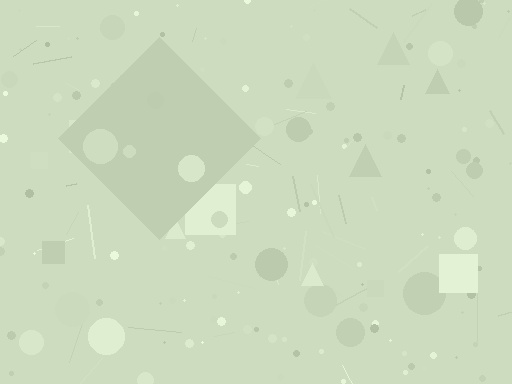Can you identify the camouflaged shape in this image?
The camouflaged shape is a diamond.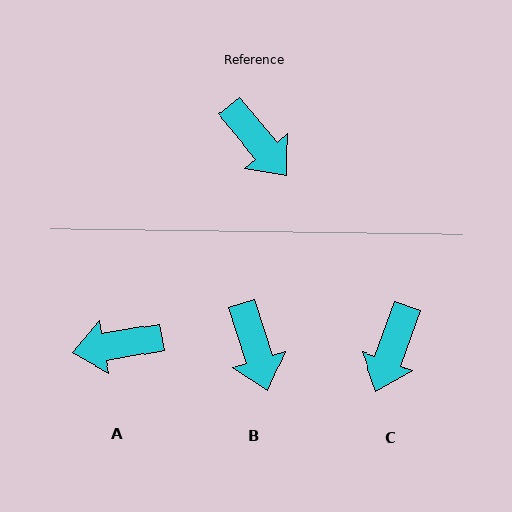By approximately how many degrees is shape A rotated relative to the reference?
Approximately 120 degrees clockwise.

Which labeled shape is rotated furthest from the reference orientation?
A, about 120 degrees away.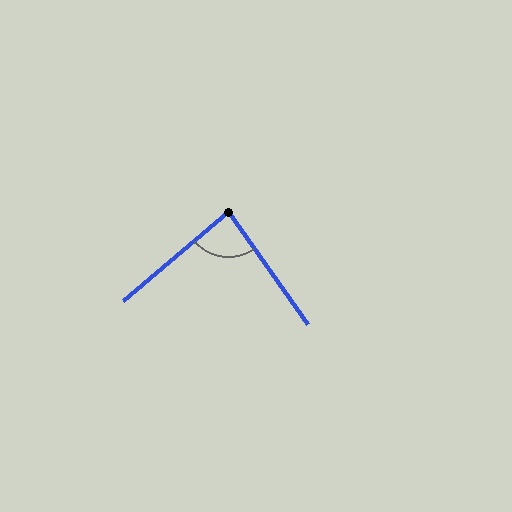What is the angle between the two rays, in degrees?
Approximately 85 degrees.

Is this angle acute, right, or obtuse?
It is approximately a right angle.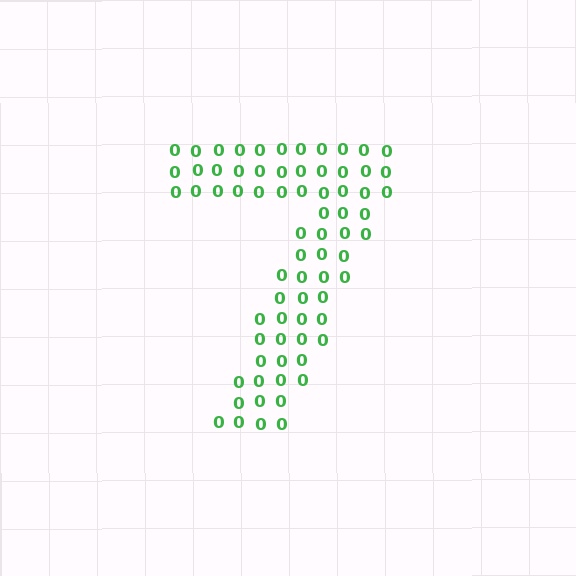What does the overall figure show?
The overall figure shows the digit 7.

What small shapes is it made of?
It is made of small digit 0's.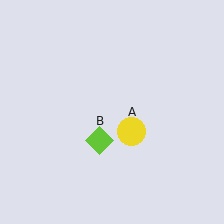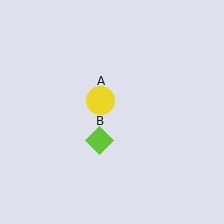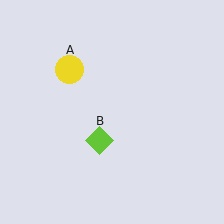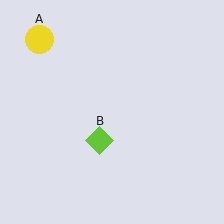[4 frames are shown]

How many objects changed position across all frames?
1 object changed position: yellow circle (object A).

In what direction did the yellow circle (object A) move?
The yellow circle (object A) moved up and to the left.